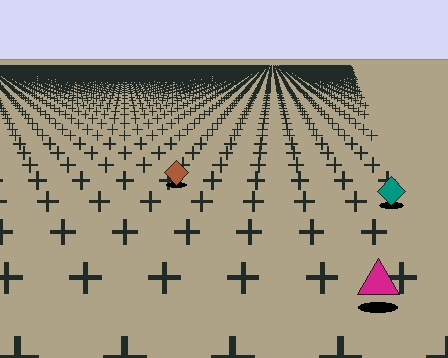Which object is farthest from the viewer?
The brown diamond is farthest from the viewer. It appears smaller and the ground texture around it is denser.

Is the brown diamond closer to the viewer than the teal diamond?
No. The teal diamond is closer — you can tell from the texture gradient: the ground texture is coarser near it.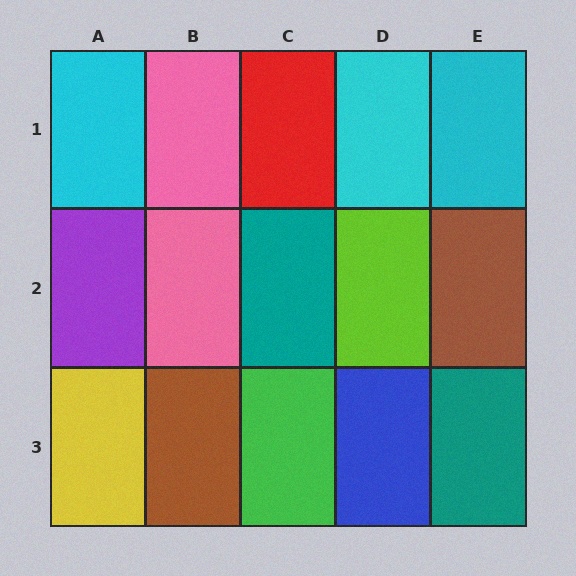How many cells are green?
1 cell is green.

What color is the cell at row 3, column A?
Yellow.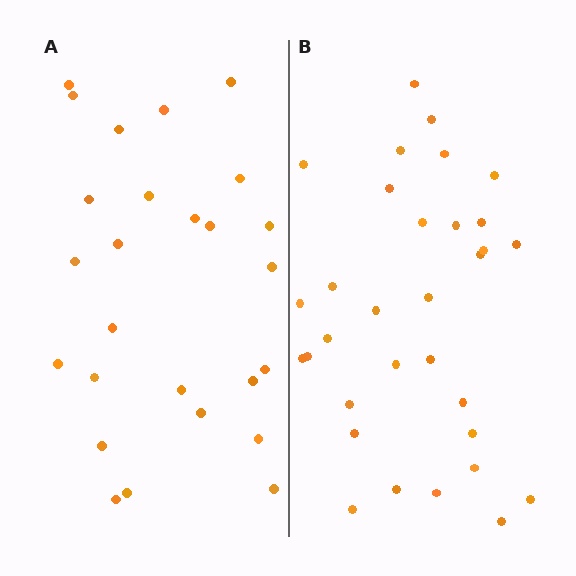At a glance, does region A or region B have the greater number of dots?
Region B (the right region) has more dots.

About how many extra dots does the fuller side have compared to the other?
Region B has about 6 more dots than region A.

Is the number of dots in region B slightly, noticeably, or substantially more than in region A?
Region B has only slightly more — the two regions are fairly close. The ratio is roughly 1.2 to 1.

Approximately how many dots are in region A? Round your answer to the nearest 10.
About 30 dots. (The exact count is 26, which rounds to 30.)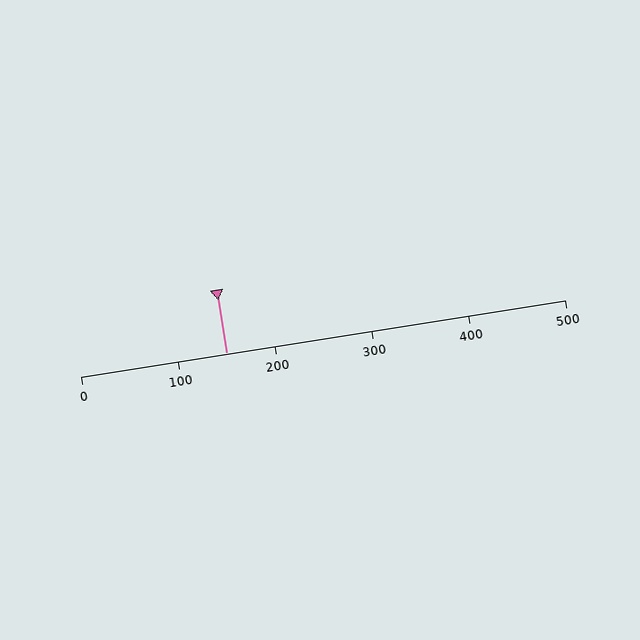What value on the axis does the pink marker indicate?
The marker indicates approximately 150.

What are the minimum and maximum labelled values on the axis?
The axis runs from 0 to 500.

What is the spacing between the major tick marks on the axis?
The major ticks are spaced 100 apart.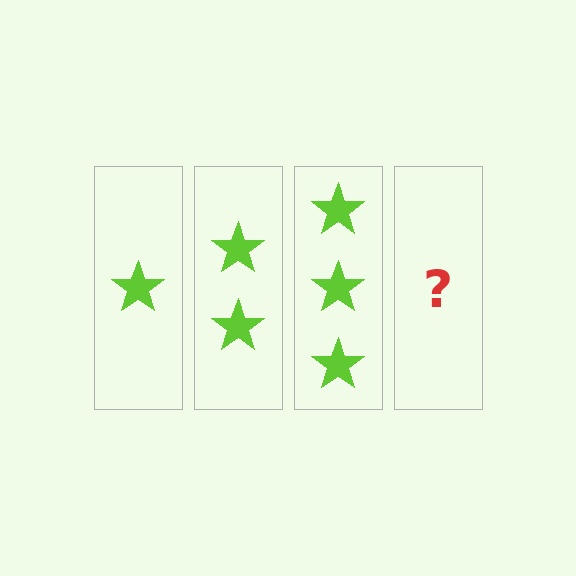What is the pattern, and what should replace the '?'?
The pattern is that each step adds one more star. The '?' should be 4 stars.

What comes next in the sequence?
The next element should be 4 stars.